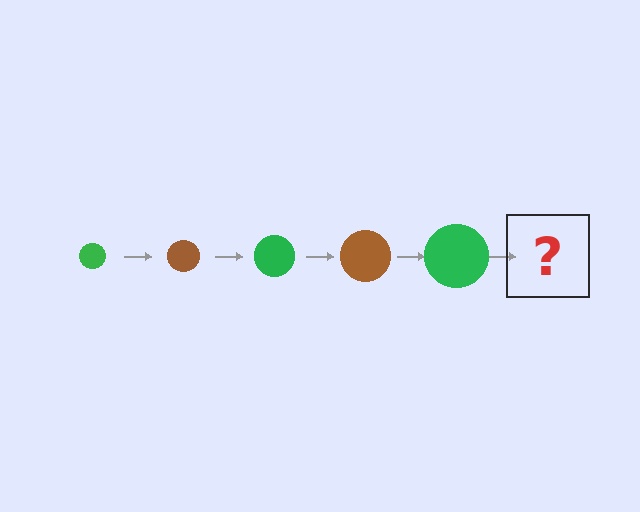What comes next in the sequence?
The next element should be a brown circle, larger than the previous one.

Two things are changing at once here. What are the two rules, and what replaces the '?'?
The two rules are that the circle grows larger each step and the color cycles through green and brown. The '?' should be a brown circle, larger than the previous one.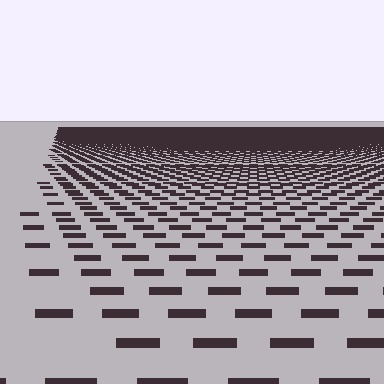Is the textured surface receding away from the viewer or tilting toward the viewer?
The surface is receding away from the viewer. Texture elements get smaller and denser toward the top.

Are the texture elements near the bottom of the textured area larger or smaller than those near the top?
Larger. Near the bottom, elements are closer to the viewer and appear at a bigger on-screen size.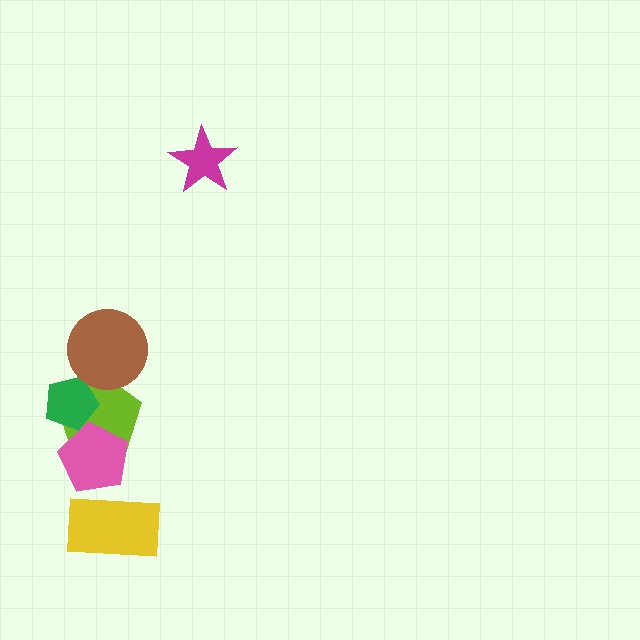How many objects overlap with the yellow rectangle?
1 object overlaps with the yellow rectangle.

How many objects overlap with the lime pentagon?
3 objects overlap with the lime pentagon.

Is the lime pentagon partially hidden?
Yes, it is partially covered by another shape.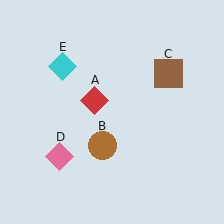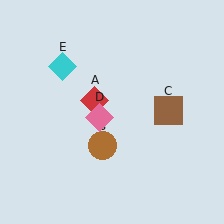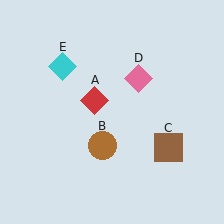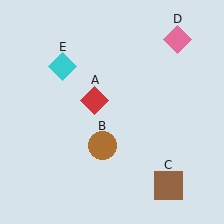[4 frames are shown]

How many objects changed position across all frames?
2 objects changed position: brown square (object C), pink diamond (object D).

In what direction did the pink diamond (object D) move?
The pink diamond (object D) moved up and to the right.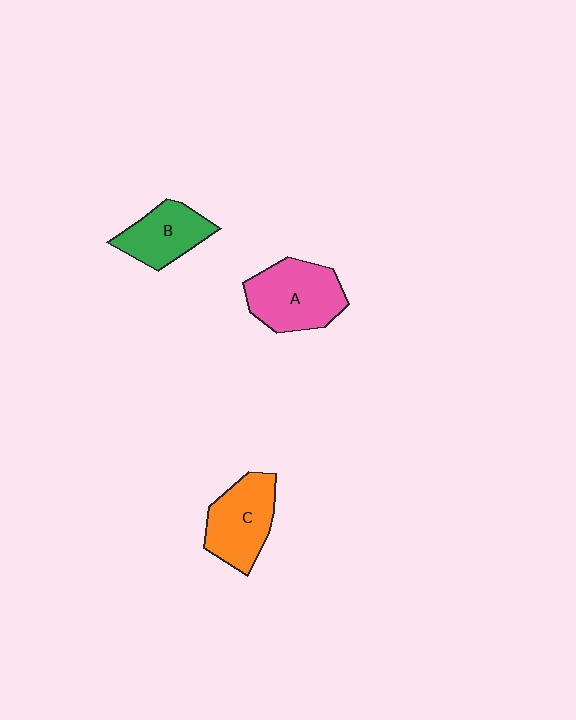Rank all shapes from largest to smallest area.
From largest to smallest: A (pink), C (orange), B (green).